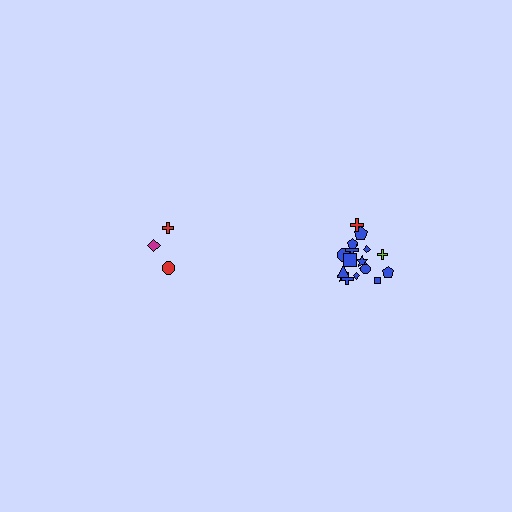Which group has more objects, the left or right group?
The right group.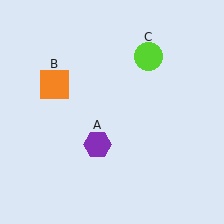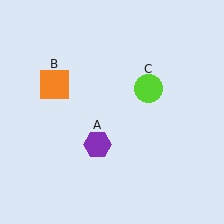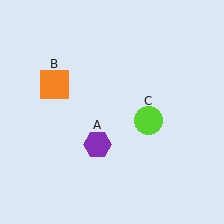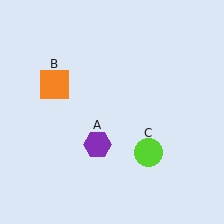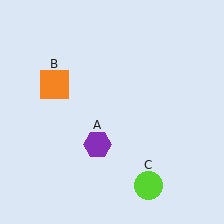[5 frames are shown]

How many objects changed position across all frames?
1 object changed position: lime circle (object C).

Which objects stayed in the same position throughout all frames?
Purple hexagon (object A) and orange square (object B) remained stationary.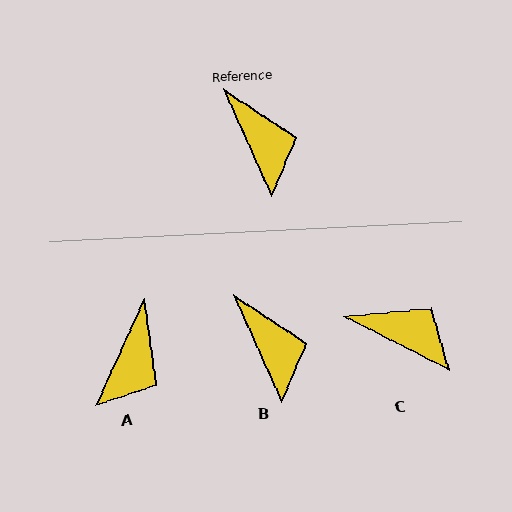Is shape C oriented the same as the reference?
No, it is off by about 39 degrees.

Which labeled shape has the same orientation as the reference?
B.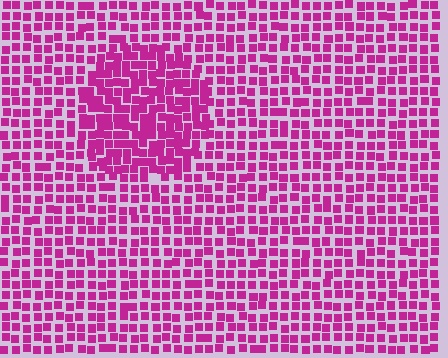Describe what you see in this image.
The image contains small magenta elements arranged at two different densities. A circle-shaped region is visible where the elements are more densely packed than the surrounding area.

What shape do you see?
I see a circle.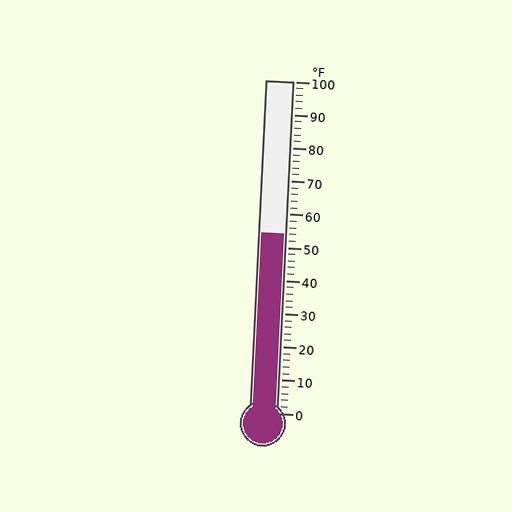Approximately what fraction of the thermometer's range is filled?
The thermometer is filled to approximately 55% of its range.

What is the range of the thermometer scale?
The thermometer scale ranges from 0°F to 100°F.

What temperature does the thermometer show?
The thermometer shows approximately 54°F.